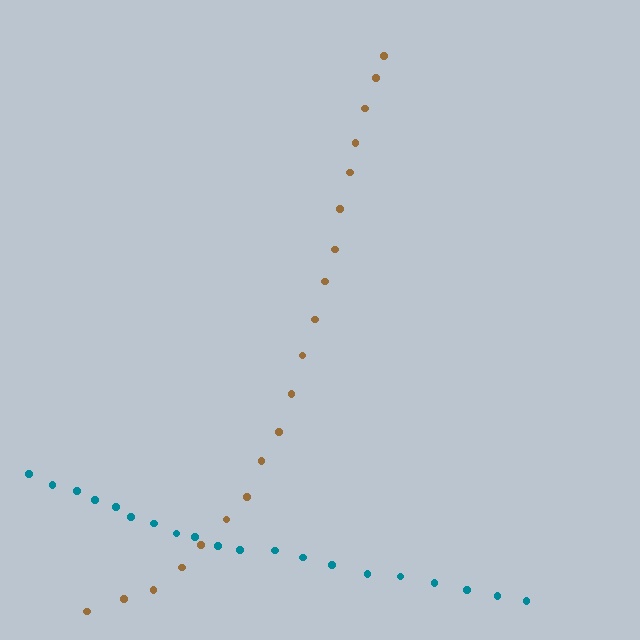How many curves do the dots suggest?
There are 2 distinct paths.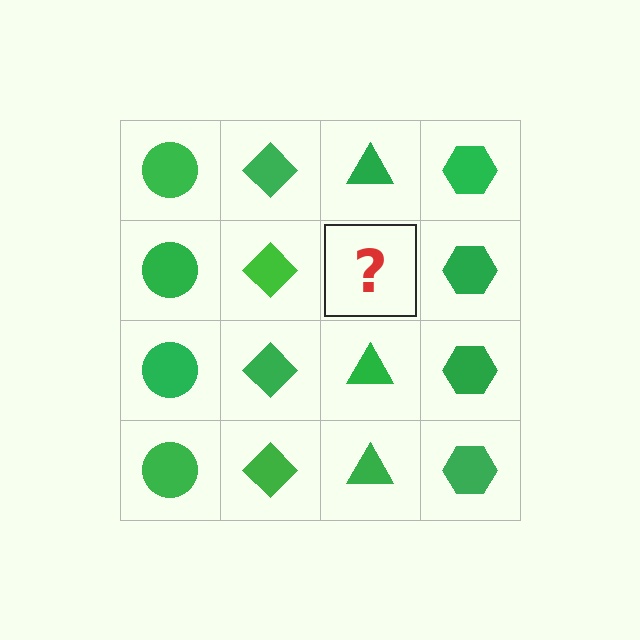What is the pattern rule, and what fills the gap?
The rule is that each column has a consistent shape. The gap should be filled with a green triangle.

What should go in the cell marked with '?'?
The missing cell should contain a green triangle.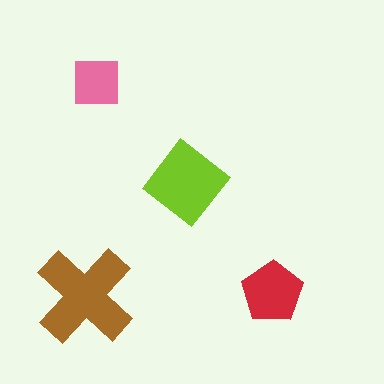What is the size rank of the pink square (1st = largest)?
4th.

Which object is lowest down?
The brown cross is bottommost.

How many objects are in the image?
There are 4 objects in the image.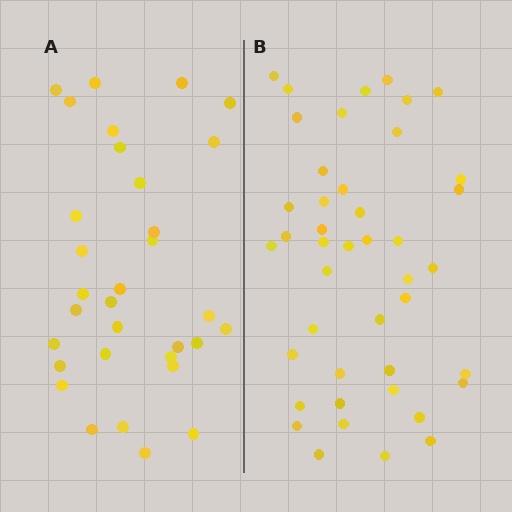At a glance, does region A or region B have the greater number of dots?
Region B (the right region) has more dots.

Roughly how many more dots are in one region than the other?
Region B has roughly 12 or so more dots than region A.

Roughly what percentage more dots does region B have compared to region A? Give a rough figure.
About 35% more.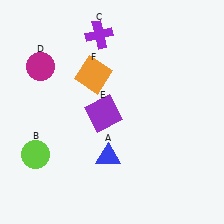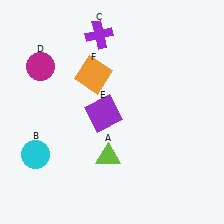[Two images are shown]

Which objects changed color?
A changed from blue to lime. B changed from lime to cyan.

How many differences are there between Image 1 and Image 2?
There are 2 differences between the two images.